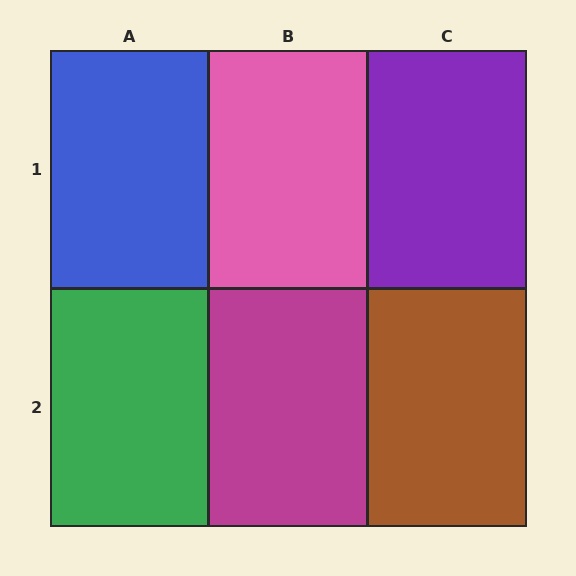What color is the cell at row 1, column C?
Purple.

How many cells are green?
1 cell is green.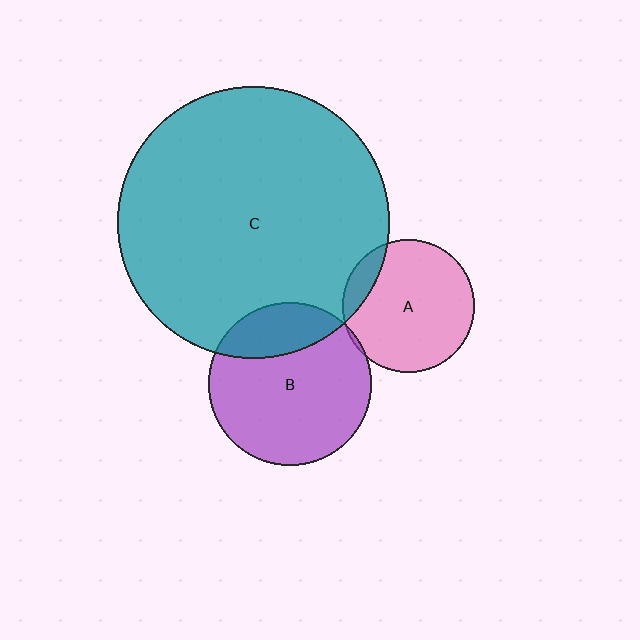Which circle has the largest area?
Circle C (teal).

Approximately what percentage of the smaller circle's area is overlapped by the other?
Approximately 10%.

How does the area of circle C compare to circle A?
Approximately 4.2 times.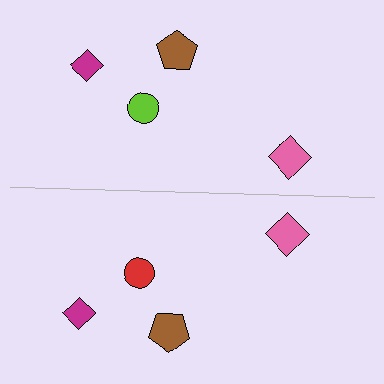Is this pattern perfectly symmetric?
No, the pattern is not perfectly symmetric. The red circle on the bottom side breaks the symmetry — its mirror counterpart is lime.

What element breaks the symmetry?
The red circle on the bottom side breaks the symmetry — its mirror counterpart is lime.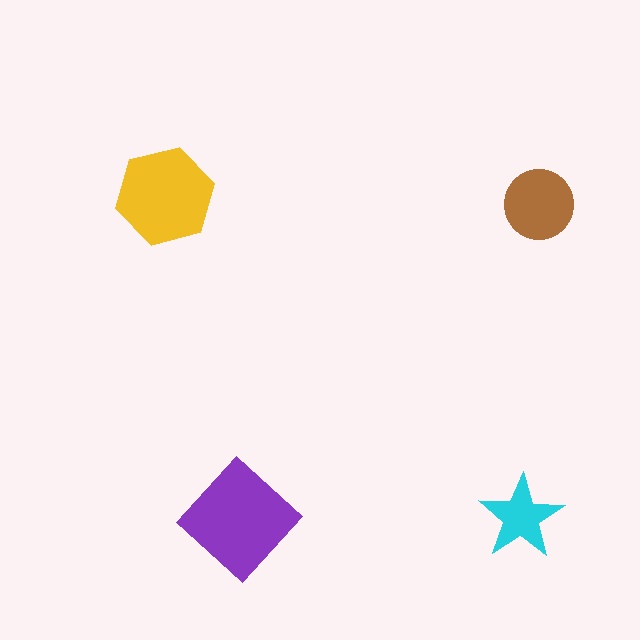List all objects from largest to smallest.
The purple diamond, the yellow hexagon, the brown circle, the cyan star.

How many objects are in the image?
There are 4 objects in the image.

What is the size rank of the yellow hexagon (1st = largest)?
2nd.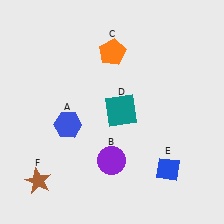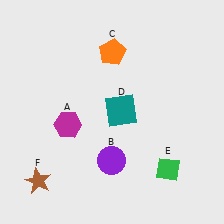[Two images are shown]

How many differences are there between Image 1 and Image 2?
There are 2 differences between the two images.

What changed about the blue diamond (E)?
In Image 1, E is blue. In Image 2, it changed to green.